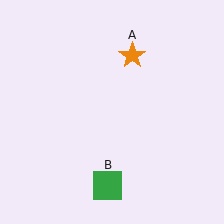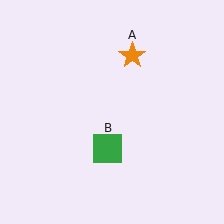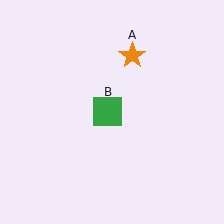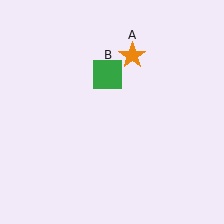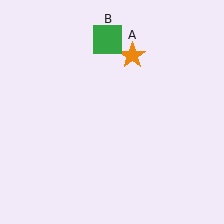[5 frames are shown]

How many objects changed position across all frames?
1 object changed position: green square (object B).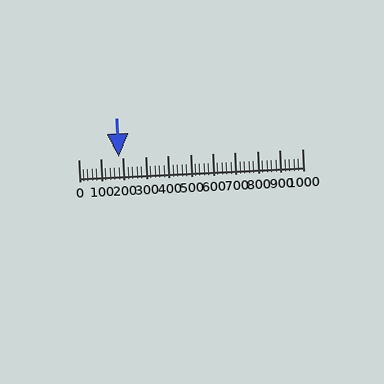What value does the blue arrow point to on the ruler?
The blue arrow points to approximately 180.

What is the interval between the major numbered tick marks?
The major tick marks are spaced 100 units apart.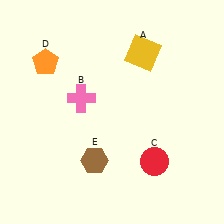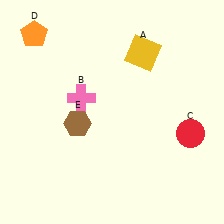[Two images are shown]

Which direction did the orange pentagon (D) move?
The orange pentagon (D) moved up.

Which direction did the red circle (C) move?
The red circle (C) moved right.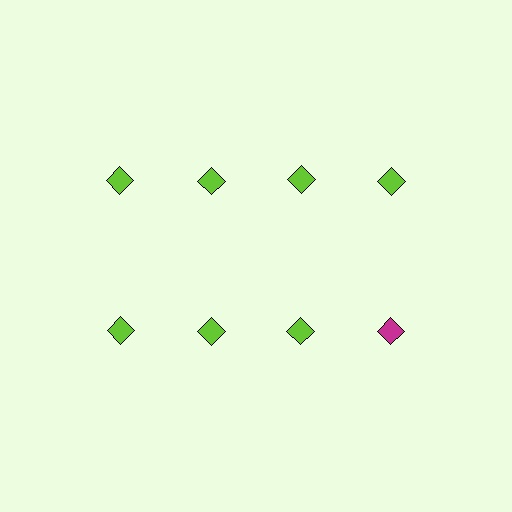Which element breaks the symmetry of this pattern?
The magenta diamond in the second row, second from right column breaks the symmetry. All other shapes are lime diamonds.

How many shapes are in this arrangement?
There are 8 shapes arranged in a grid pattern.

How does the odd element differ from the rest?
It has a different color: magenta instead of lime.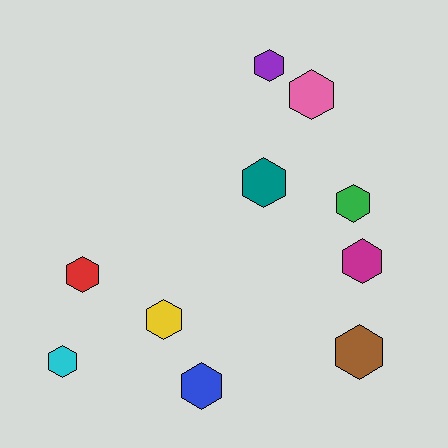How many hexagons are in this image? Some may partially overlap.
There are 10 hexagons.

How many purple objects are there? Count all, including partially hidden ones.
There is 1 purple object.